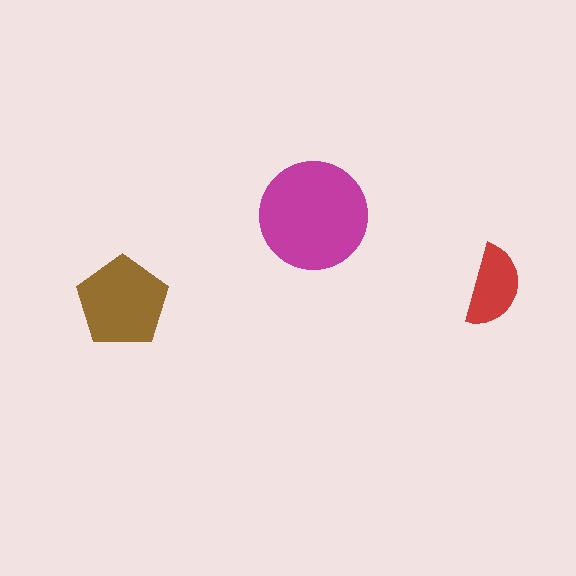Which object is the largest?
The magenta circle.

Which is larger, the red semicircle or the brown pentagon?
The brown pentagon.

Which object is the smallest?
The red semicircle.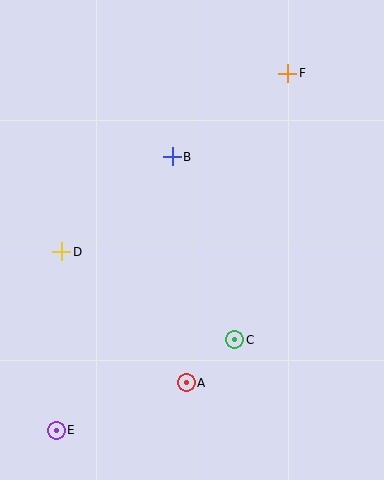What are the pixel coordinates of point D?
Point D is at (62, 252).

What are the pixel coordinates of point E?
Point E is at (56, 430).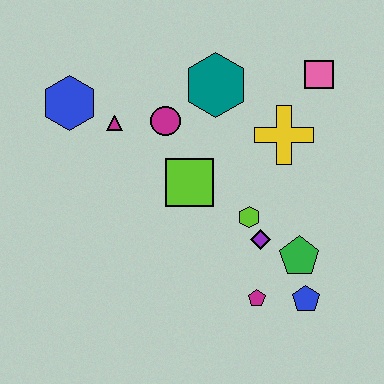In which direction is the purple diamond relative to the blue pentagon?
The purple diamond is above the blue pentagon.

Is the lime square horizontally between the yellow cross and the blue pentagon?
No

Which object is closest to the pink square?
The yellow cross is closest to the pink square.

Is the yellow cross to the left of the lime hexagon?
No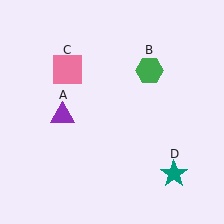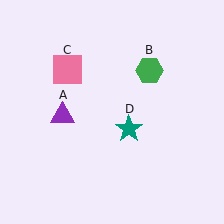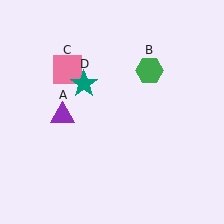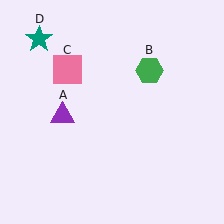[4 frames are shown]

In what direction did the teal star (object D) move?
The teal star (object D) moved up and to the left.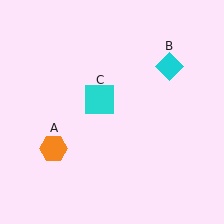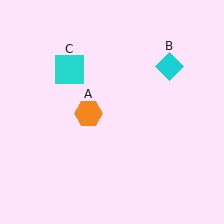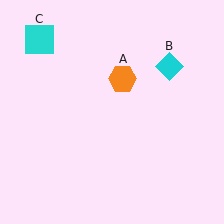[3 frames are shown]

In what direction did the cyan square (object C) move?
The cyan square (object C) moved up and to the left.